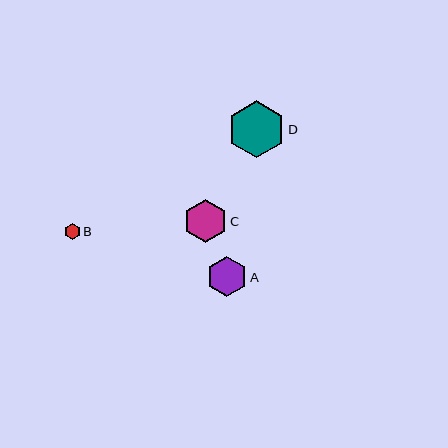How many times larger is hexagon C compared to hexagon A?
Hexagon C is approximately 1.1 times the size of hexagon A.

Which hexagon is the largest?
Hexagon D is the largest with a size of approximately 57 pixels.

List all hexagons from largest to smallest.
From largest to smallest: D, C, A, B.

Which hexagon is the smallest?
Hexagon B is the smallest with a size of approximately 16 pixels.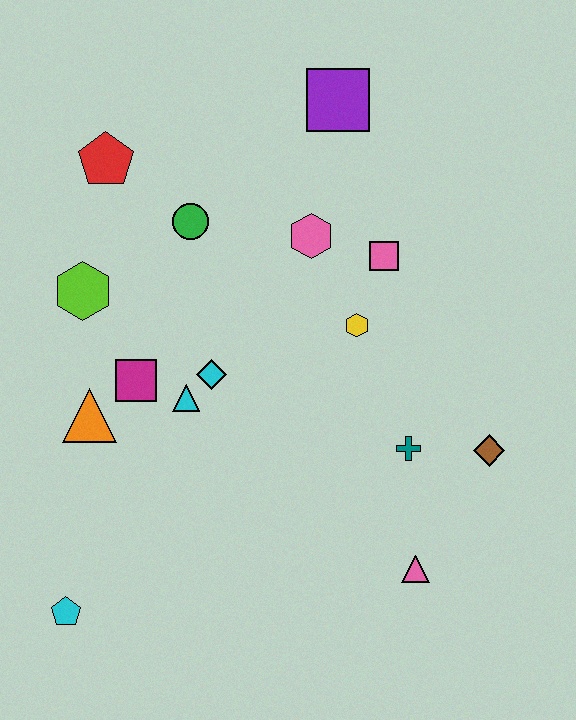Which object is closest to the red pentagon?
The green circle is closest to the red pentagon.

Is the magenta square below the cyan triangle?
No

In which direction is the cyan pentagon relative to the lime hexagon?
The cyan pentagon is below the lime hexagon.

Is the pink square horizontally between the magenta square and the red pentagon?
No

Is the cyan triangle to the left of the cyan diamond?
Yes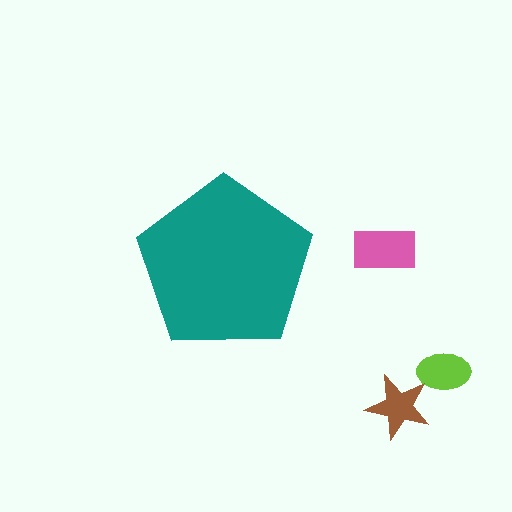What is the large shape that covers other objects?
A teal pentagon.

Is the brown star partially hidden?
No, the brown star is fully visible.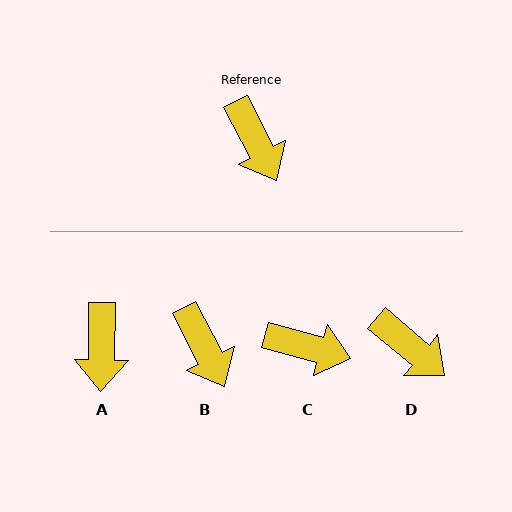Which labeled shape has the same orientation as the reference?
B.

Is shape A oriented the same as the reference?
No, it is off by about 28 degrees.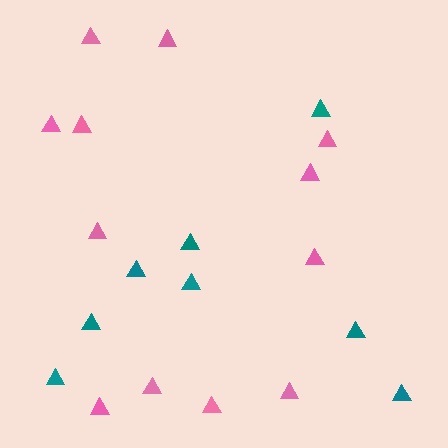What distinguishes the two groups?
There are 2 groups: one group of pink triangles (12) and one group of teal triangles (8).